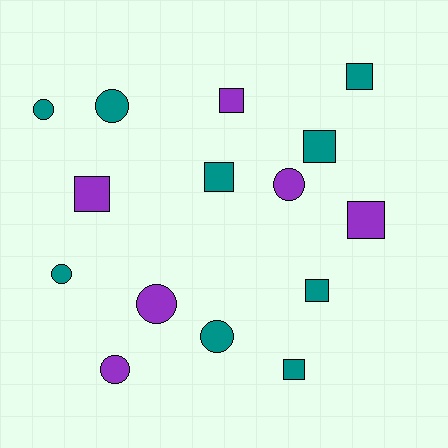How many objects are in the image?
There are 15 objects.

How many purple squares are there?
There are 3 purple squares.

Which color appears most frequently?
Teal, with 9 objects.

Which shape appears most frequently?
Square, with 8 objects.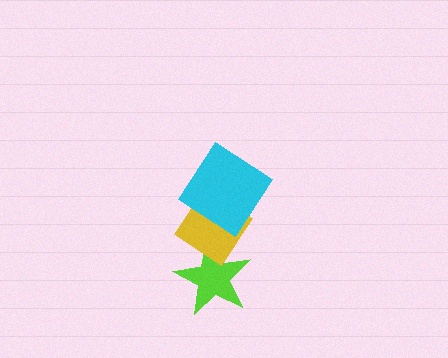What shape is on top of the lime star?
The yellow diamond is on top of the lime star.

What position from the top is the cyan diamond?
The cyan diamond is 1st from the top.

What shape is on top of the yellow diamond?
The cyan diamond is on top of the yellow diamond.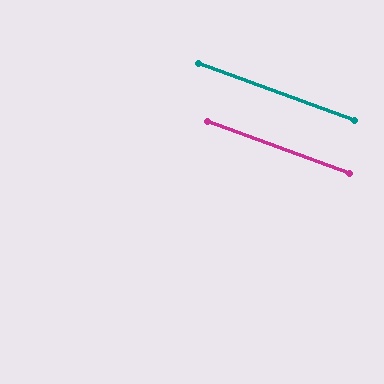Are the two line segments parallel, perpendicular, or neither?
Parallel — their directions differ by only 0.2°.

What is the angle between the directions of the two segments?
Approximately 0 degrees.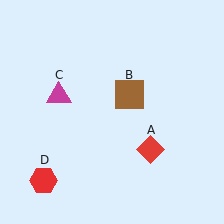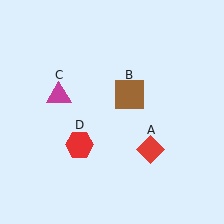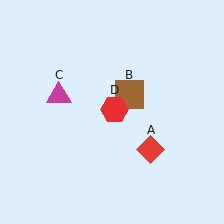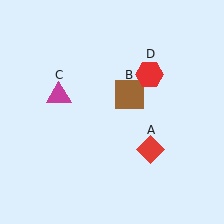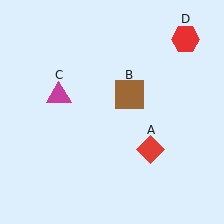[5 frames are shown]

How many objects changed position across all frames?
1 object changed position: red hexagon (object D).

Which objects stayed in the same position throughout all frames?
Red diamond (object A) and brown square (object B) and magenta triangle (object C) remained stationary.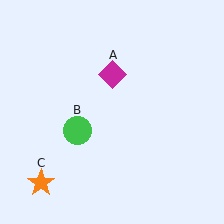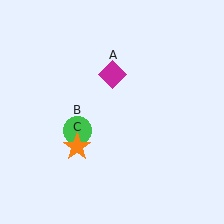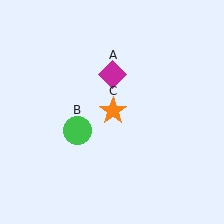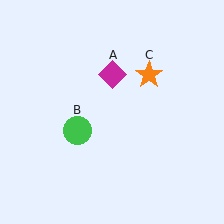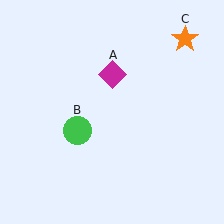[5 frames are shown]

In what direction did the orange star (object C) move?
The orange star (object C) moved up and to the right.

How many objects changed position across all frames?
1 object changed position: orange star (object C).